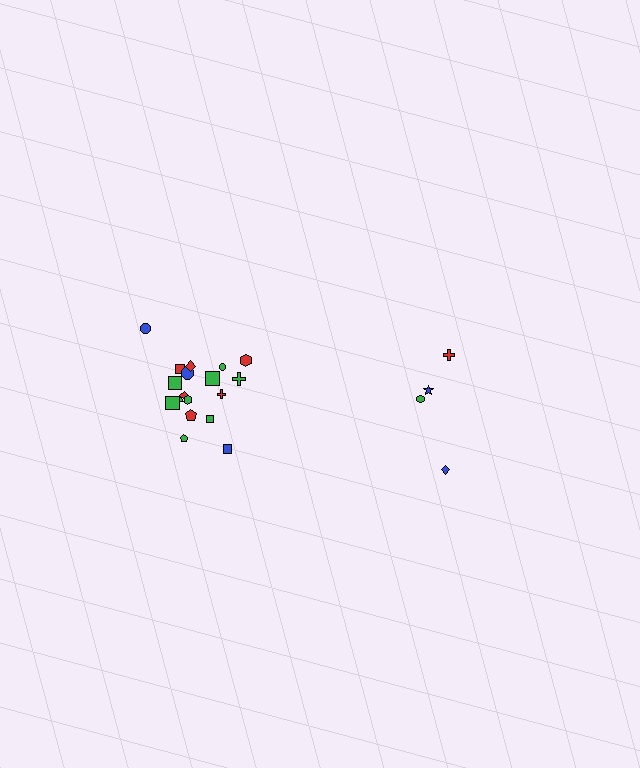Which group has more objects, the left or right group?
The left group.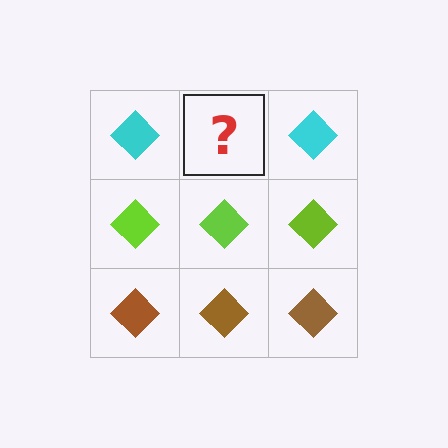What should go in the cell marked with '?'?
The missing cell should contain a cyan diamond.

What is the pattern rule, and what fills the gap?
The rule is that each row has a consistent color. The gap should be filled with a cyan diamond.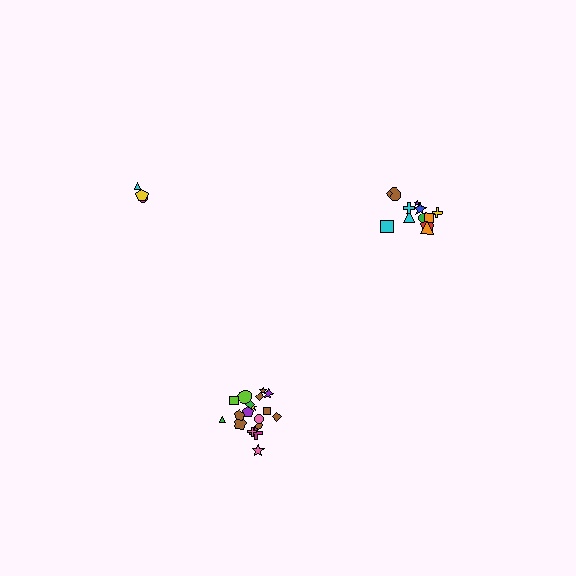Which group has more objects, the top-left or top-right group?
The top-right group.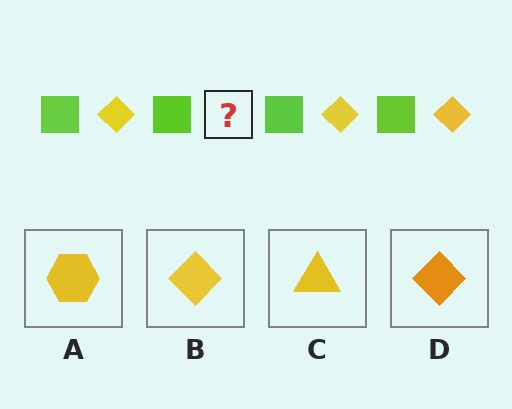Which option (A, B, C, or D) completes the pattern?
B.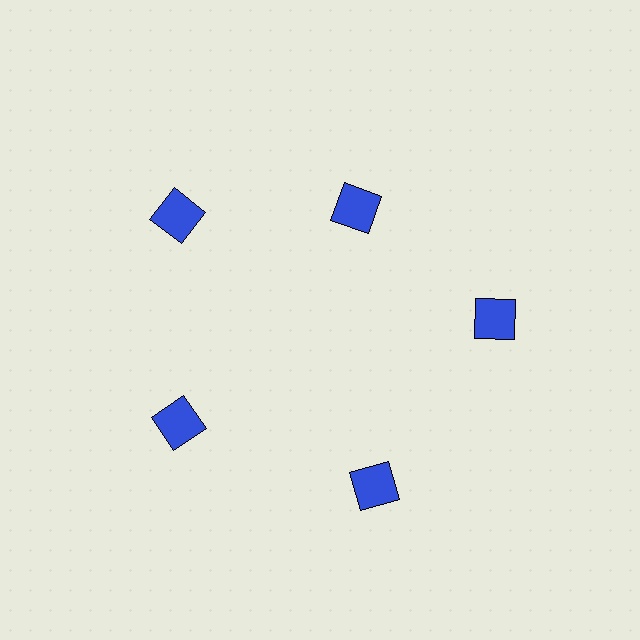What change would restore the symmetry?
The symmetry would be restored by moving it outward, back onto the ring so that all 5 squares sit at equal angles and equal distance from the center.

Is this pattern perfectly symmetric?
No. The 5 blue squares are arranged in a ring, but one element near the 1 o'clock position is pulled inward toward the center, breaking the 5-fold rotational symmetry.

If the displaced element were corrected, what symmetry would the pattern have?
It would have 5-fold rotational symmetry — the pattern would map onto itself every 72 degrees.